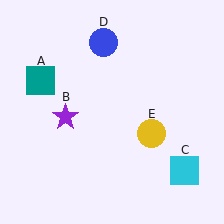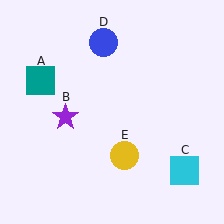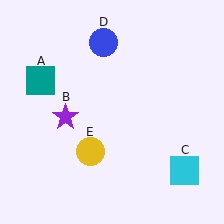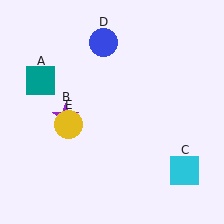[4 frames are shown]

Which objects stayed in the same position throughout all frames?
Teal square (object A) and purple star (object B) and cyan square (object C) and blue circle (object D) remained stationary.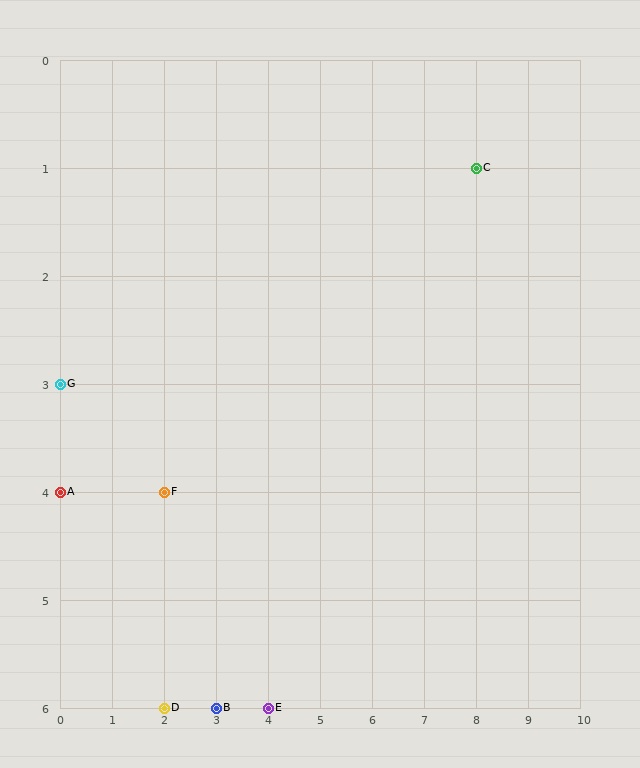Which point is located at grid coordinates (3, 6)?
Point B is at (3, 6).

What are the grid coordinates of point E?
Point E is at grid coordinates (4, 6).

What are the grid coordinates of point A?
Point A is at grid coordinates (0, 4).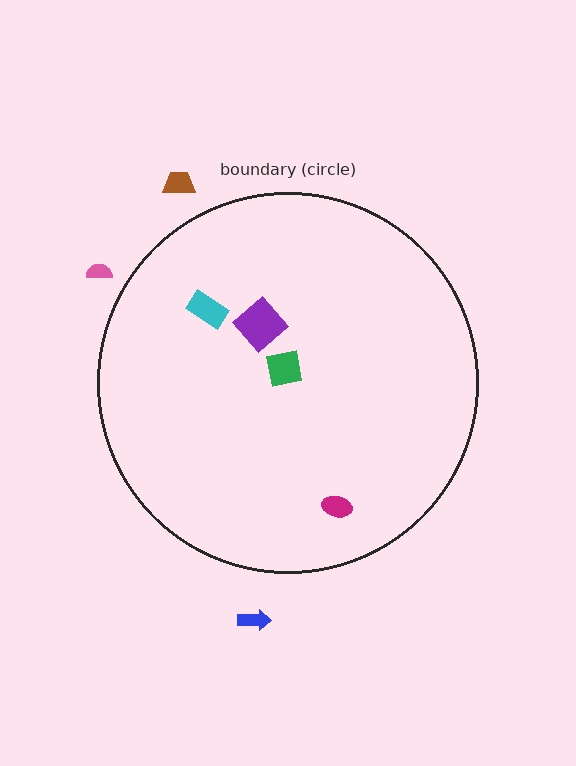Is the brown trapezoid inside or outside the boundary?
Outside.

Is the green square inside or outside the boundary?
Inside.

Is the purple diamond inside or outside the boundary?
Inside.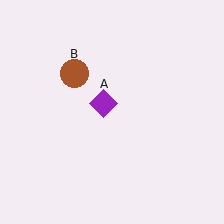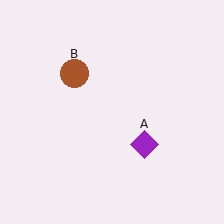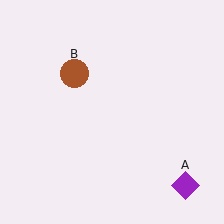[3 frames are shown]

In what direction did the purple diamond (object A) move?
The purple diamond (object A) moved down and to the right.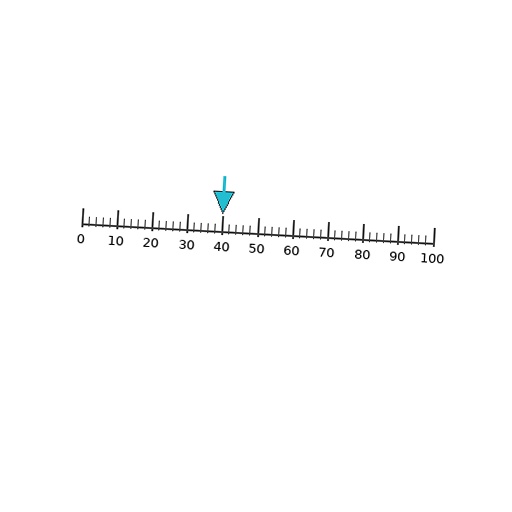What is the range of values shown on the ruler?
The ruler shows values from 0 to 100.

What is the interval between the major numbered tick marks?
The major tick marks are spaced 10 units apart.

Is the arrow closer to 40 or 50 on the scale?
The arrow is closer to 40.